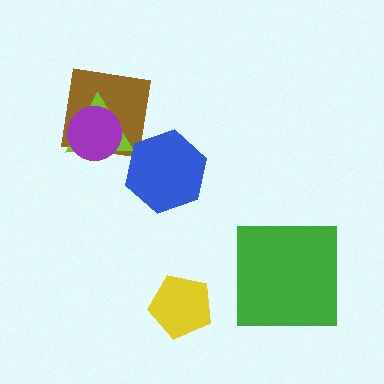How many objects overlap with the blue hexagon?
0 objects overlap with the blue hexagon.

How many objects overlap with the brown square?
2 objects overlap with the brown square.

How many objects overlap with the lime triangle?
2 objects overlap with the lime triangle.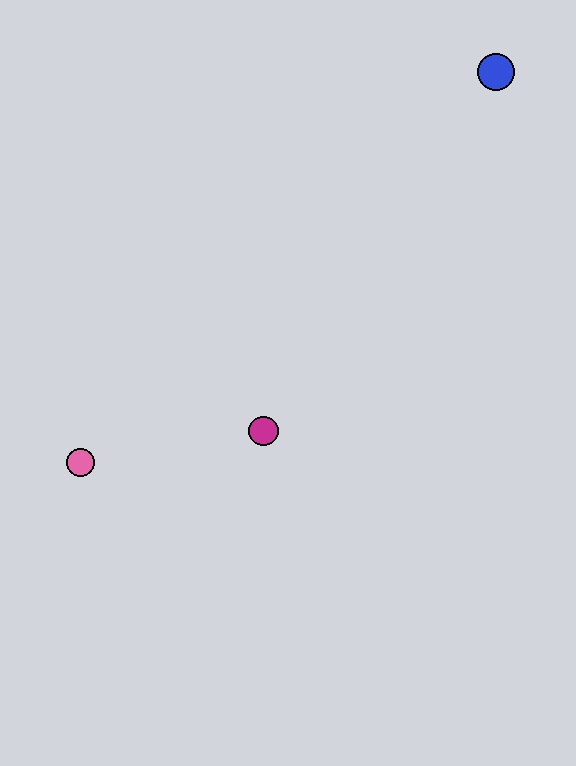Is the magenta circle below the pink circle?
No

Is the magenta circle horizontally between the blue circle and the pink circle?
Yes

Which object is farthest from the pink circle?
The blue circle is farthest from the pink circle.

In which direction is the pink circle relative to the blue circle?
The pink circle is to the left of the blue circle.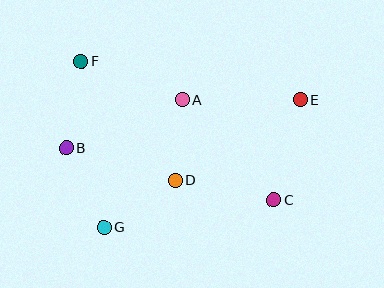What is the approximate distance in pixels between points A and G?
The distance between A and G is approximately 150 pixels.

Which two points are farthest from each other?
Points B and E are farthest from each other.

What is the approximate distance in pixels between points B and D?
The distance between B and D is approximately 114 pixels.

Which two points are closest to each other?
Points A and D are closest to each other.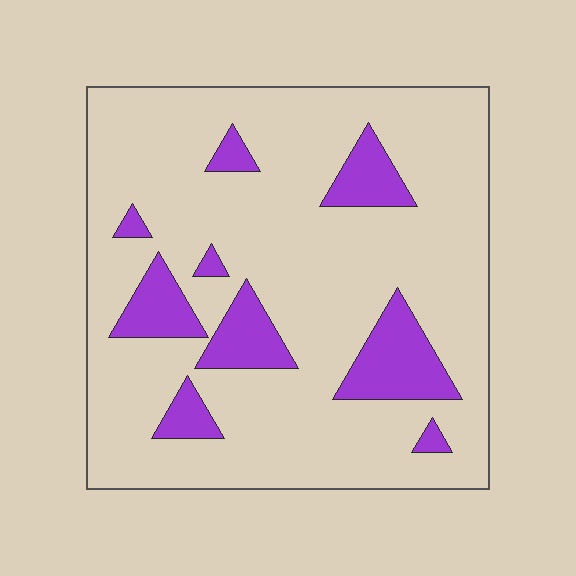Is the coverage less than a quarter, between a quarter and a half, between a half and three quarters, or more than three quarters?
Less than a quarter.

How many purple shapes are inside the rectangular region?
9.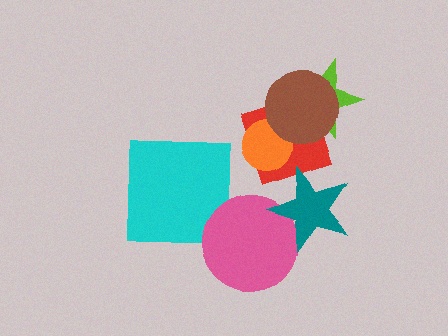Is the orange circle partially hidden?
Yes, it is partially covered by another shape.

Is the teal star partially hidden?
No, no other shape covers it.